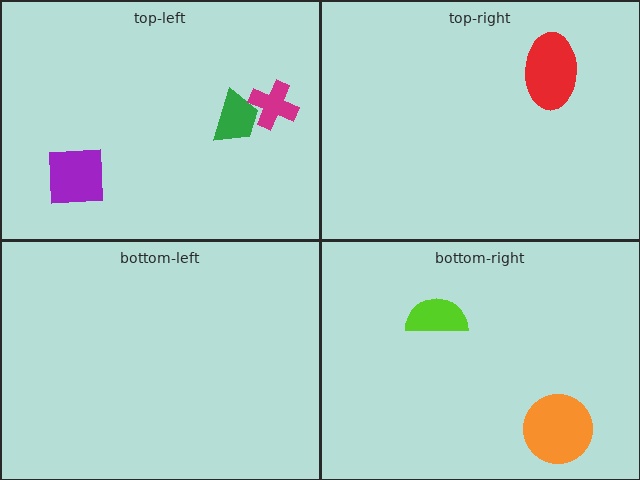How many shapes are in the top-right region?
1.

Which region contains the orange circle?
The bottom-right region.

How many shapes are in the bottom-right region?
2.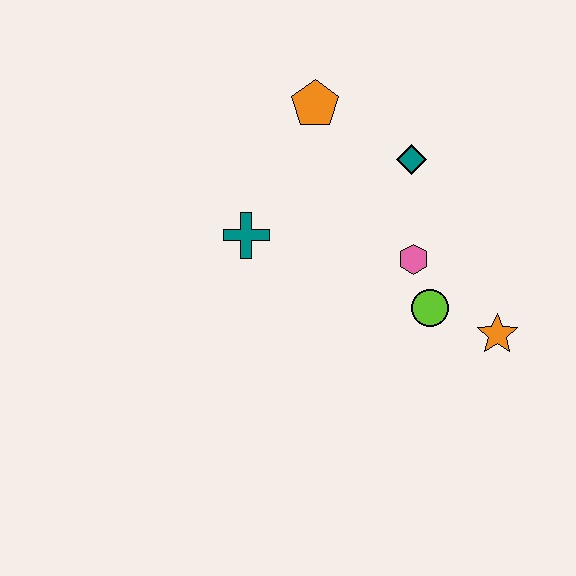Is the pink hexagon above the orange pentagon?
No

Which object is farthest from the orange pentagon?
The orange star is farthest from the orange pentagon.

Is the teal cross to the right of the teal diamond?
No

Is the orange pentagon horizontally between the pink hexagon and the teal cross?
Yes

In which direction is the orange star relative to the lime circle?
The orange star is to the right of the lime circle.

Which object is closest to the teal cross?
The orange pentagon is closest to the teal cross.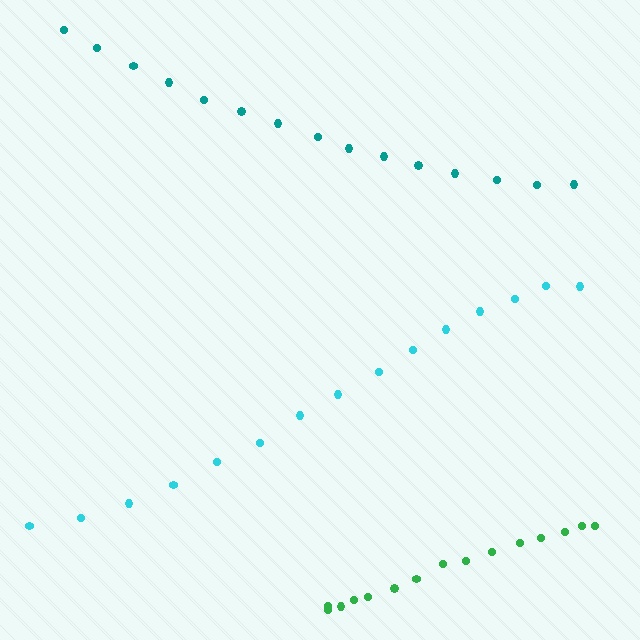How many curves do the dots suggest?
There are 3 distinct paths.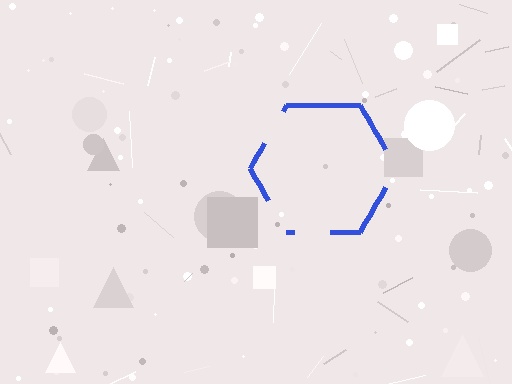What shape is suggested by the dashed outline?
The dashed outline suggests a hexagon.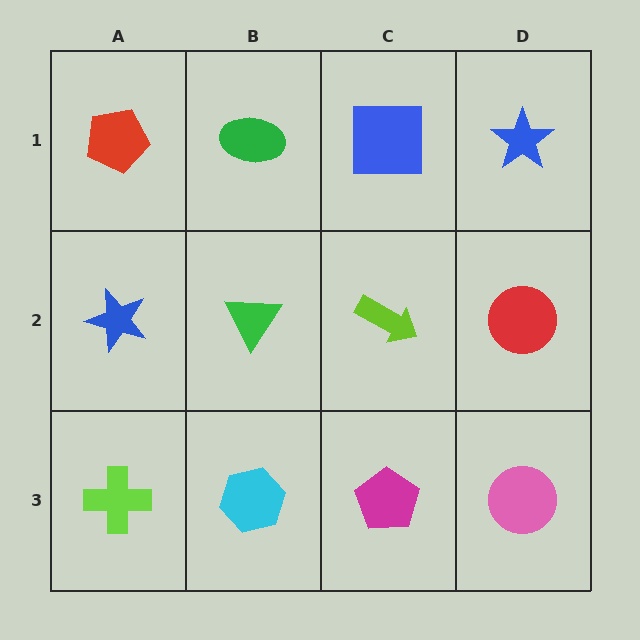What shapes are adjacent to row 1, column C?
A lime arrow (row 2, column C), a green ellipse (row 1, column B), a blue star (row 1, column D).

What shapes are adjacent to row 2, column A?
A red pentagon (row 1, column A), a lime cross (row 3, column A), a green triangle (row 2, column B).